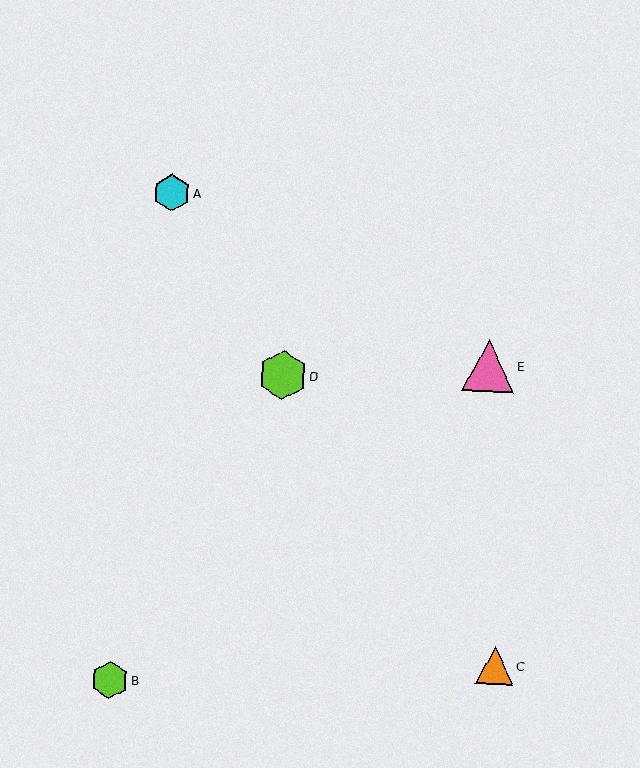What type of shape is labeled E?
Shape E is a pink triangle.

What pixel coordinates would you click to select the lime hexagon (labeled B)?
Click at (110, 680) to select the lime hexagon B.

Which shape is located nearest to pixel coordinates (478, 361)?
The pink triangle (labeled E) at (488, 365) is nearest to that location.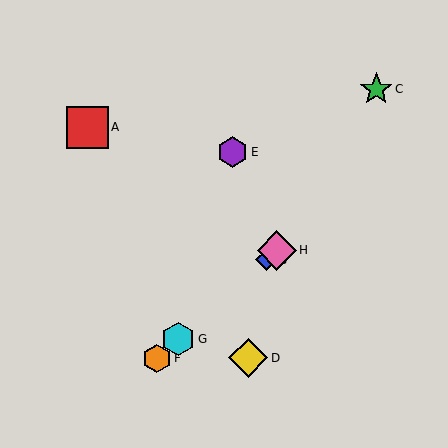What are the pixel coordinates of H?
Object H is at (277, 250).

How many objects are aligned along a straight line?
4 objects (B, F, G, H) are aligned along a straight line.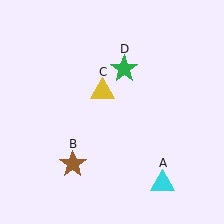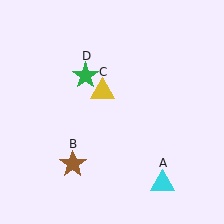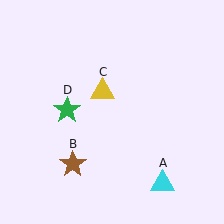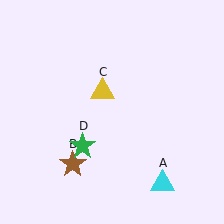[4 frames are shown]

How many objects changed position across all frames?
1 object changed position: green star (object D).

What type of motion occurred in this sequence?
The green star (object D) rotated counterclockwise around the center of the scene.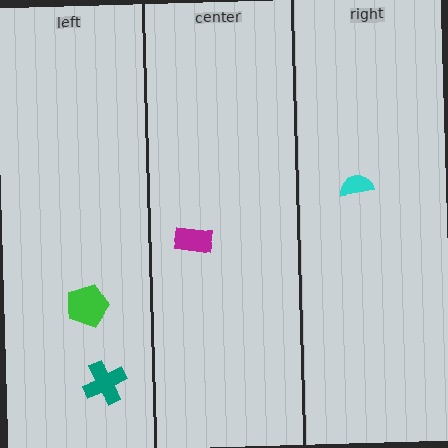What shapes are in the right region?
The cyan semicircle.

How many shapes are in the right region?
1.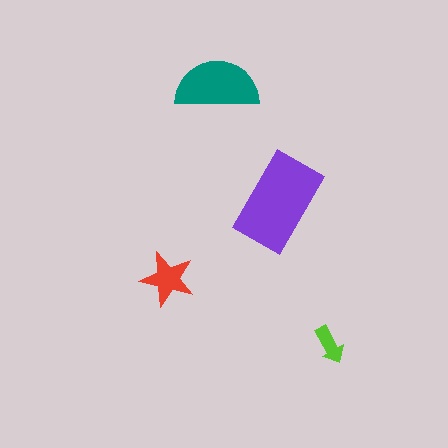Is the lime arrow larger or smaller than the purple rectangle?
Smaller.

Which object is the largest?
The purple rectangle.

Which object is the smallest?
The lime arrow.